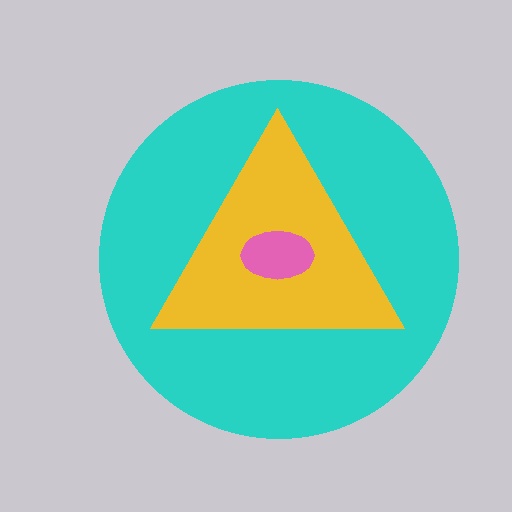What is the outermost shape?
The cyan circle.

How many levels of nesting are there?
3.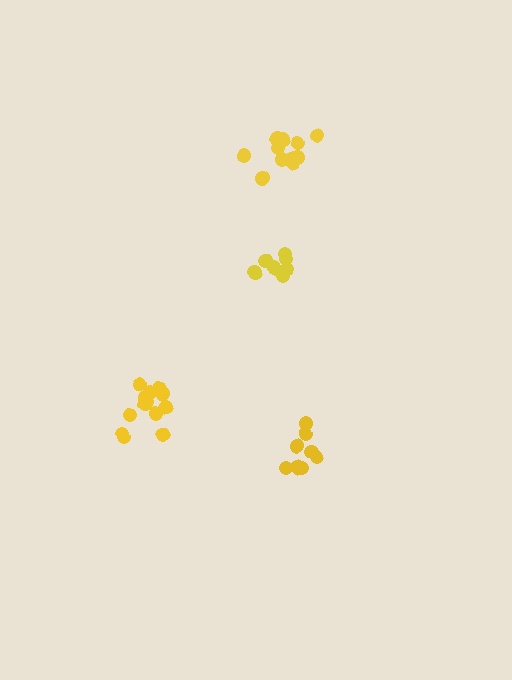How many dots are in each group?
Group 1: 9 dots, Group 2: 12 dots, Group 3: 13 dots, Group 4: 8 dots (42 total).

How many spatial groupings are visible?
There are 4 spatial groupings.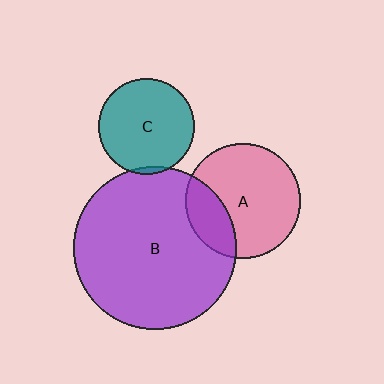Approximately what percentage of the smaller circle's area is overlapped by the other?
Approximately 5%.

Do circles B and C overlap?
Yes.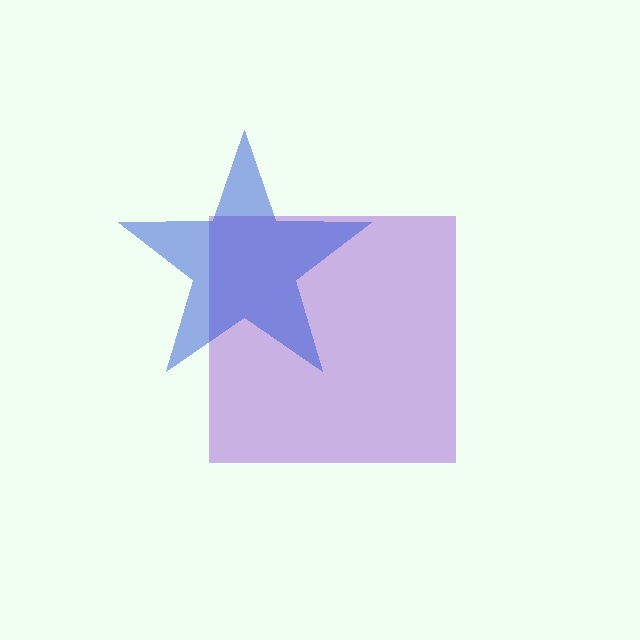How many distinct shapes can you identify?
There are 2 distinct shapes: a purple square, a blue star.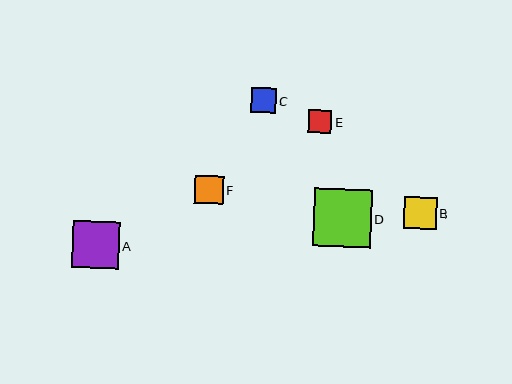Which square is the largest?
Square D is the largest with a size of approximately 58 pixels.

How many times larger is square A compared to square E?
Square A is approximately 2.0 times the size of square E.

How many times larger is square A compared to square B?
Square A is approximately 1.4 times the size of square B.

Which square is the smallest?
Square E is the smallest with a size of approximately 24 pixels.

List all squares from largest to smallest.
From largest to smallest: D, A, B, F, C, E.